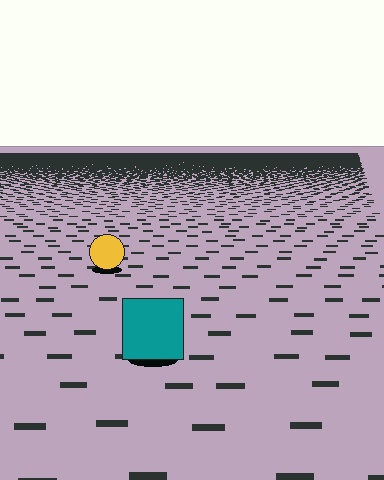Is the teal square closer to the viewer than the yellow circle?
Yes. The teal square is closer — you can tell from the texture gradient: the ground texture is coarser near it.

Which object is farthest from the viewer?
The yellow circle is farthest from the viewer. It appears smaller and the ground texture around it is denser.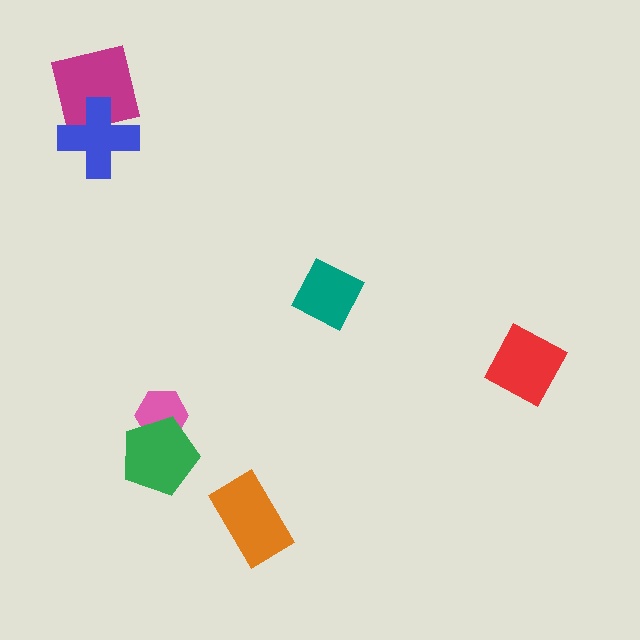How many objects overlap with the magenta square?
1 object overlaps with the magenta square.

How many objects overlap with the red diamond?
0 objects overlap with the red diamond.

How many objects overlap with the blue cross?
1 object overlaps with the blue cross.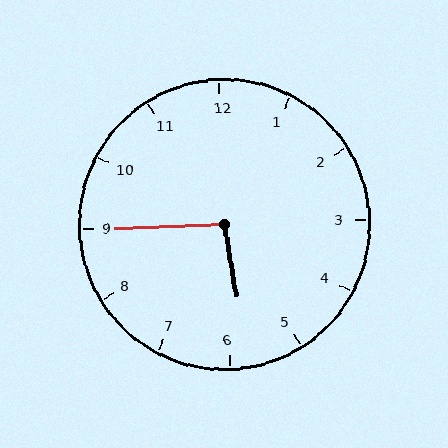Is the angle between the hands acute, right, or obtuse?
It is obtuse.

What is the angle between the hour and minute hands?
Approximately 98 degrees.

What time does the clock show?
5:45.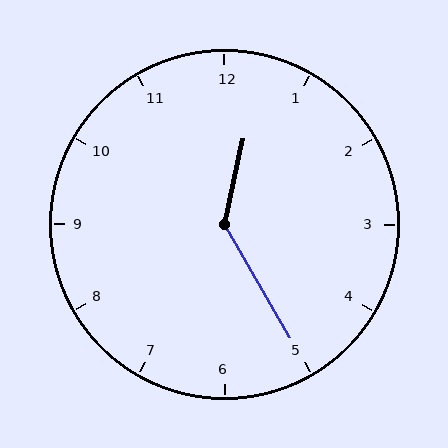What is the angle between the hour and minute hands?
Approximately 138 degrees.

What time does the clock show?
12:25.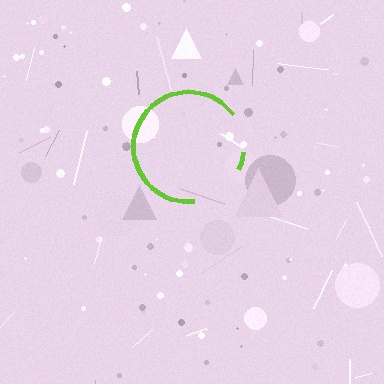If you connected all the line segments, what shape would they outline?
They would outline a circle.